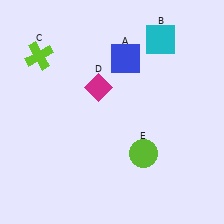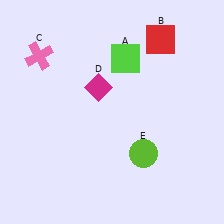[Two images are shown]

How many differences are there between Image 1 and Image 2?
There are 3 differences between the two images.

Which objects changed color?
A changed from blue to lime. B changed from cyan to red. C changed from lime to pink.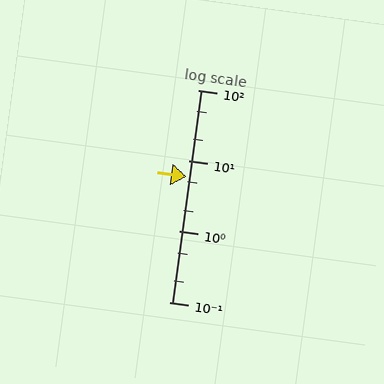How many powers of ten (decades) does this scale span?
The scale spans 3 decades, from 0.1 to 100.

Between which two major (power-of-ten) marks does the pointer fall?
The pointer is between 1 and 10.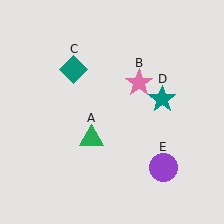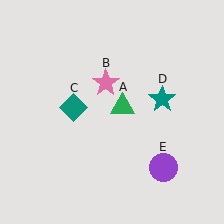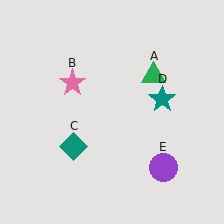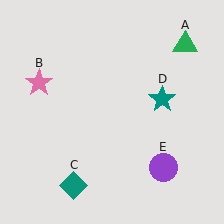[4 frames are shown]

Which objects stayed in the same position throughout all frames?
Teal star (object D) and purple circle (object E) remained stationary.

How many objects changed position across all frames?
3 objects changed position: green triangle (object A), pink star (object B), teal diamond (object C).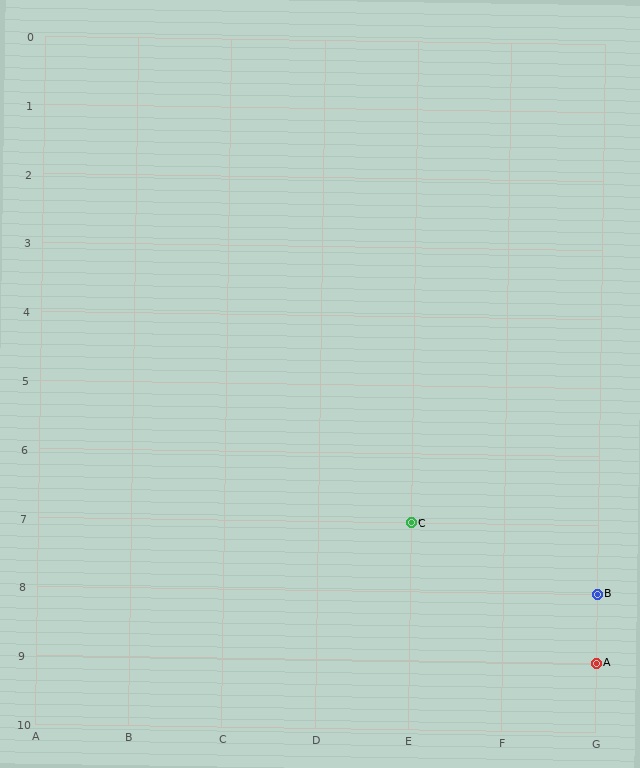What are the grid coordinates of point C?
Point C is at grid coordinates (E, 7).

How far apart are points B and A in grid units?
Points B and A are 1 row apart.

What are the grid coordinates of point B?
Point B is at grid coordinates (G, 8).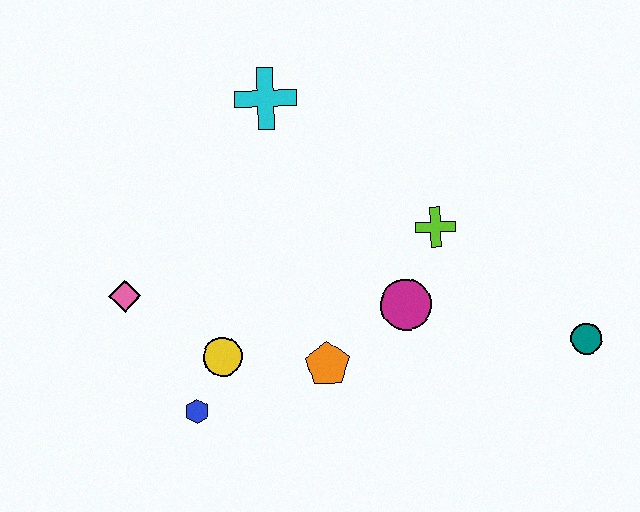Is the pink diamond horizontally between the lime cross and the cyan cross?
No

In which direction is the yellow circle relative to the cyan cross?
The yellow circle is below the cyan cross.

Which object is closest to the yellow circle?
The blue hexagon is closest to the yellow circle.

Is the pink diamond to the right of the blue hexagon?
No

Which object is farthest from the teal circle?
The pink diamond is farthest from the teal circle.